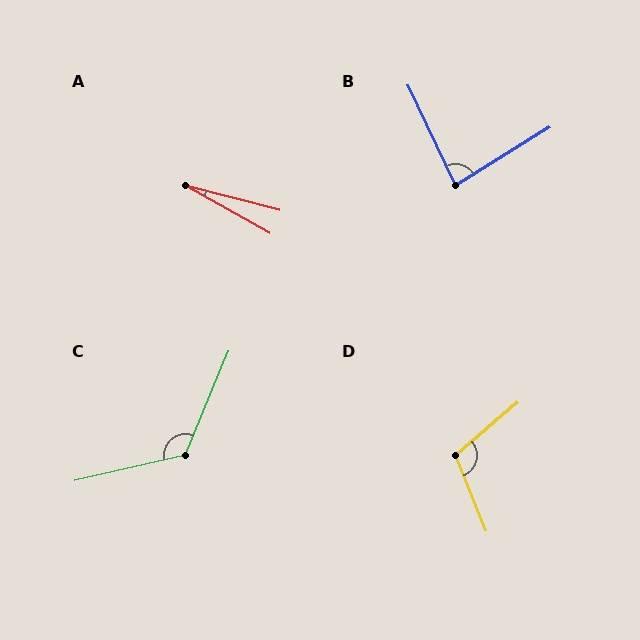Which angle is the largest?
C, at approximately 126 degrees.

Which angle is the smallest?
A, at approximately 15 degrees.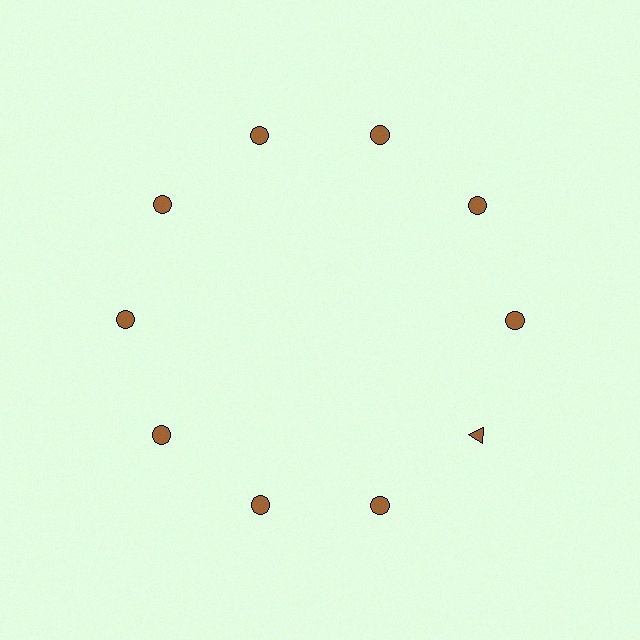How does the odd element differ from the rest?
It has a different shape: triangle instead of circle.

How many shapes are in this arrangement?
There are 10 shapes arranged in a ring pattern.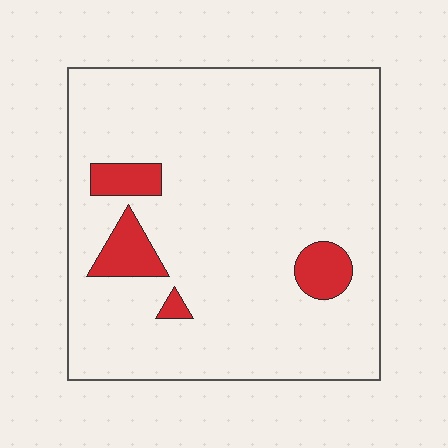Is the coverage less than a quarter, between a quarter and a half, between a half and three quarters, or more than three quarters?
Less than a quarter.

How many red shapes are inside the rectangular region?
4.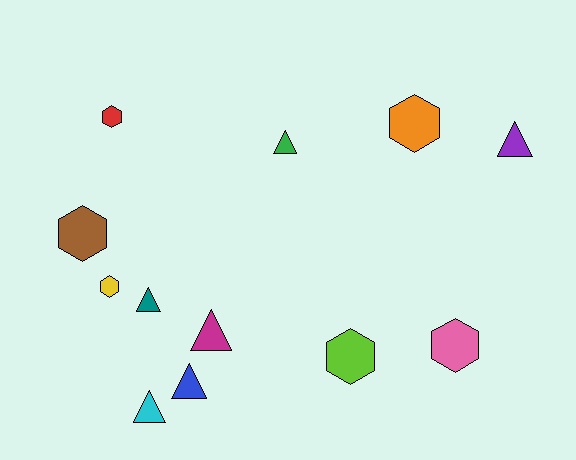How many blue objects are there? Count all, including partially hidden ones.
There is 1 blue object.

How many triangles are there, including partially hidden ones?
There are 6 triangles.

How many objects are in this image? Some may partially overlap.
There are 12 objects.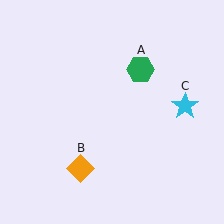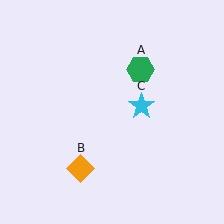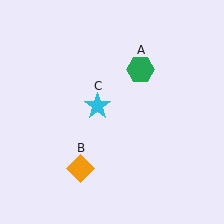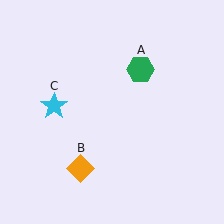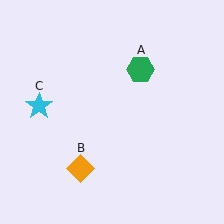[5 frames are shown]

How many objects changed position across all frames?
1 object changed position: cyan star (object C).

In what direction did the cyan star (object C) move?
The cyan star (object C) moved left.